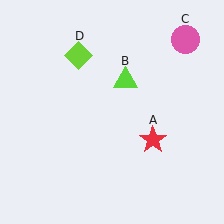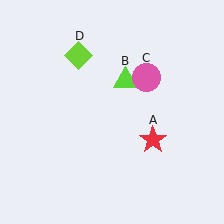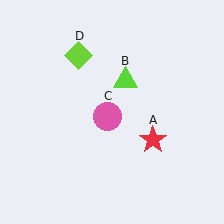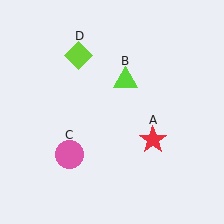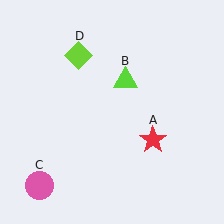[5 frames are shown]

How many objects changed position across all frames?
1 object changed position: pink circle (object C).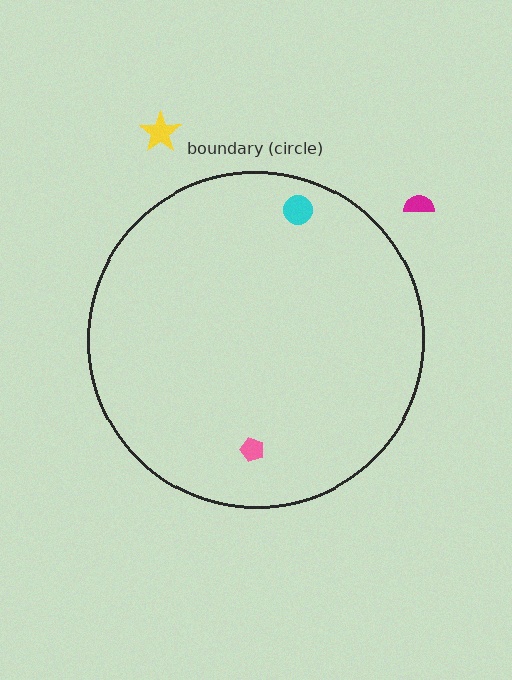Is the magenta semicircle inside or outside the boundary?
Outside.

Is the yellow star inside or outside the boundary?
Outside.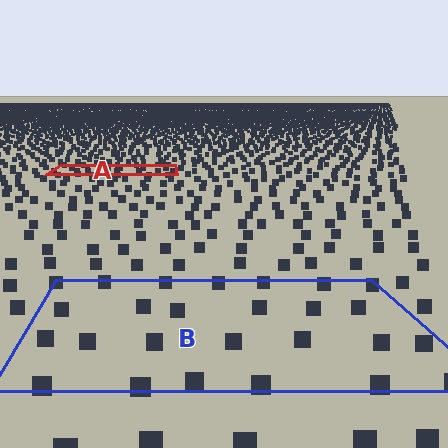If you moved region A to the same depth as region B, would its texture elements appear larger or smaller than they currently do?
They would appear larger. At a closer depth, the same texture elements are projected at a bigger on-screen size.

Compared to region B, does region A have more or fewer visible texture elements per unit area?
Region A has more texture elements per unit area — they are packed more densely because it is farther away.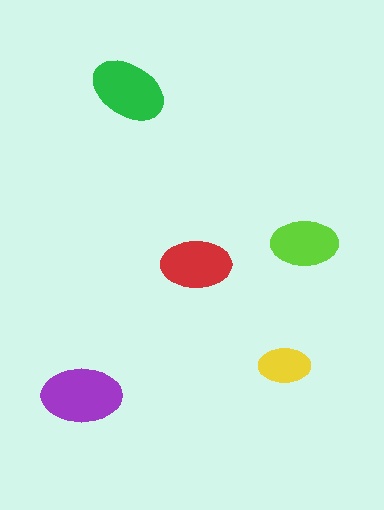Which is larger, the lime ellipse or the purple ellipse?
The purple one.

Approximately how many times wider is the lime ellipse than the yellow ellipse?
About 1.5 times wider.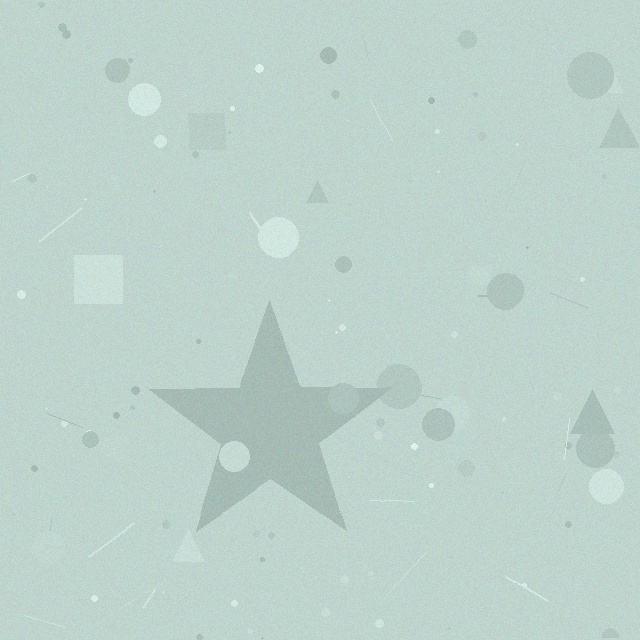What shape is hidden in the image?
A star is hidden in the image.